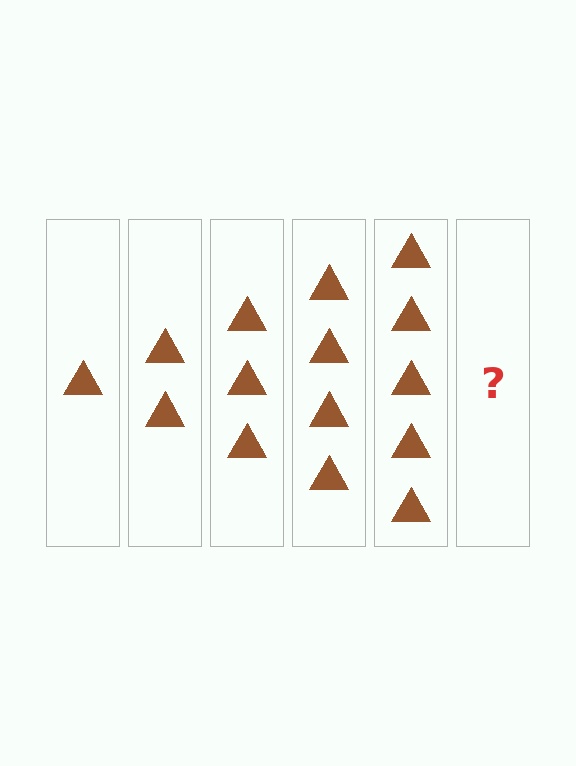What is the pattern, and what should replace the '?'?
The pattern is that each step adds one more triangle. The '?' should be 6 triangles.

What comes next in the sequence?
The next element should be 6 triangles.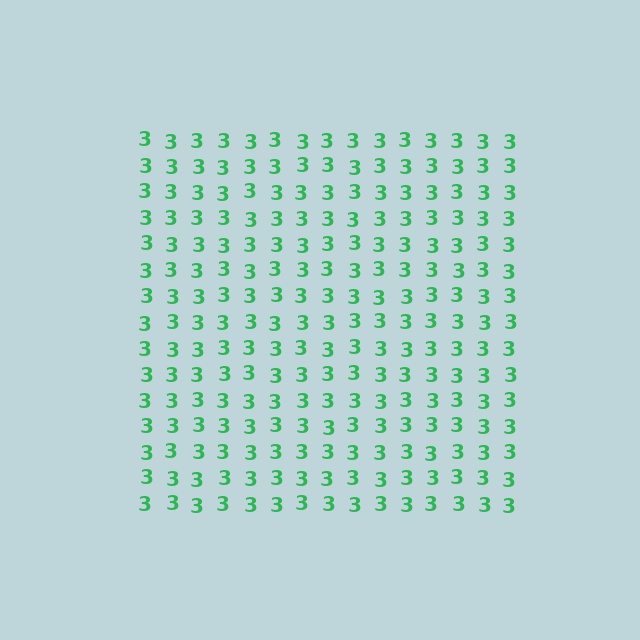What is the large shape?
The large shape is a square.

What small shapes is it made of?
It is made of small digit 3's.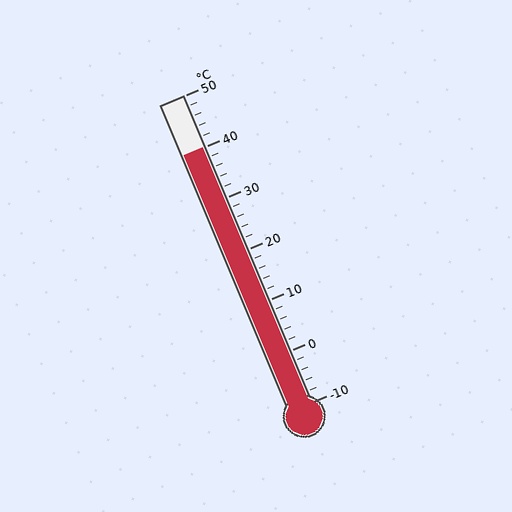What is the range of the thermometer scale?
The thermometer scale ranges from -10°C to 50°C.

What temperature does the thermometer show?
The thermometer shows approximately 40°C.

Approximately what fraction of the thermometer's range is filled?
The thermometer is filled to approximately 85% of its range.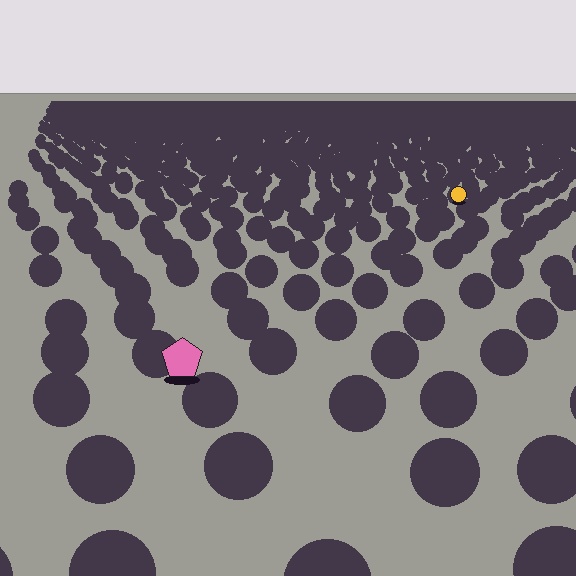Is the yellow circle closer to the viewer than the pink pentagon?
No. The pink pentagon is closer — you can tell from the texture gradient: the ground texture is coarser near it.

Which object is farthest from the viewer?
The yellow circle is farthest from the viewer. It appears smaller and the ground texture around it is denser.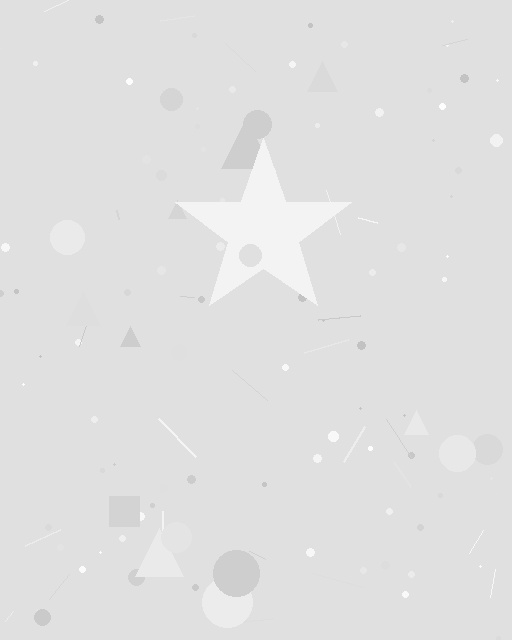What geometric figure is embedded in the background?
A star is embedded in the background.